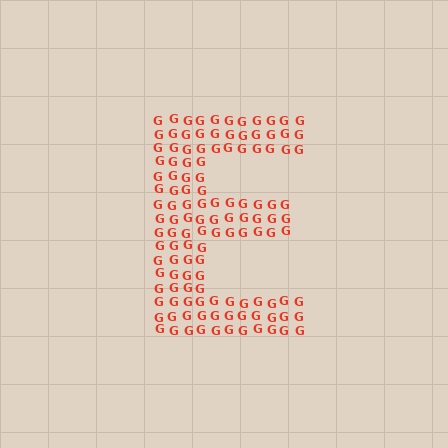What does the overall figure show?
The overall figure shows the letter E.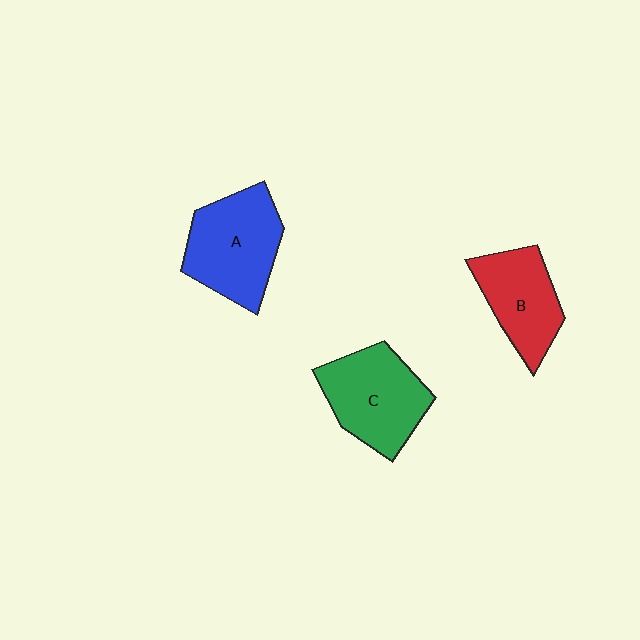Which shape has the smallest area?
Shape B (red).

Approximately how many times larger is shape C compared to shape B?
Approximately 1.2 times.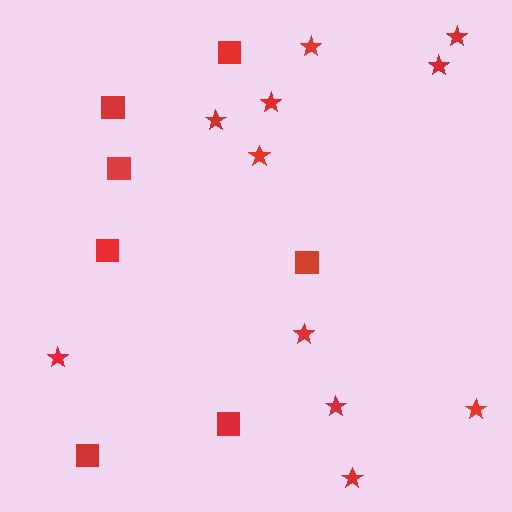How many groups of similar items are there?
There are 2 groups: one group of stars (11) and one group of squares (7).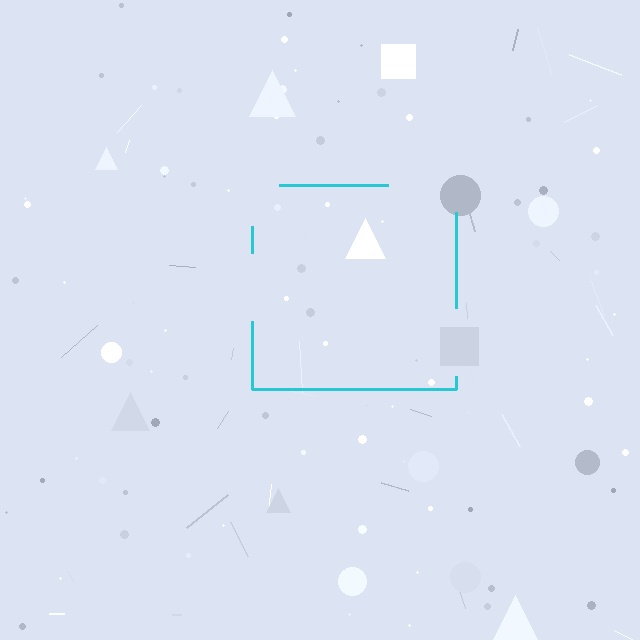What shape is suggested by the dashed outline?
The dashed outline suggests a square.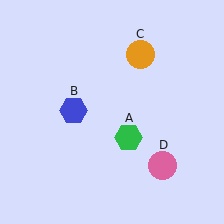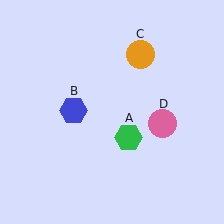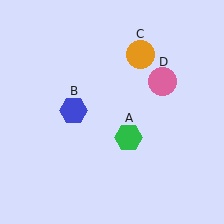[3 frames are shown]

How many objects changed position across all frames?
1 object changed position: pink circle (object D).